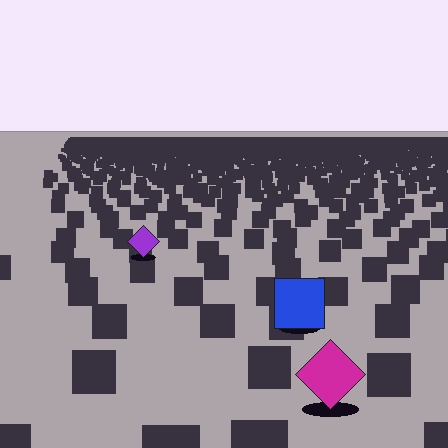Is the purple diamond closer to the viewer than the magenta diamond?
No. The magenta diamond is closer — you can tell from the texture gradient: the ground texture is coarser near it.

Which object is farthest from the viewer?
The purple diamond is farthest from the viewer. It appears smaller and the ground texture around it is denser.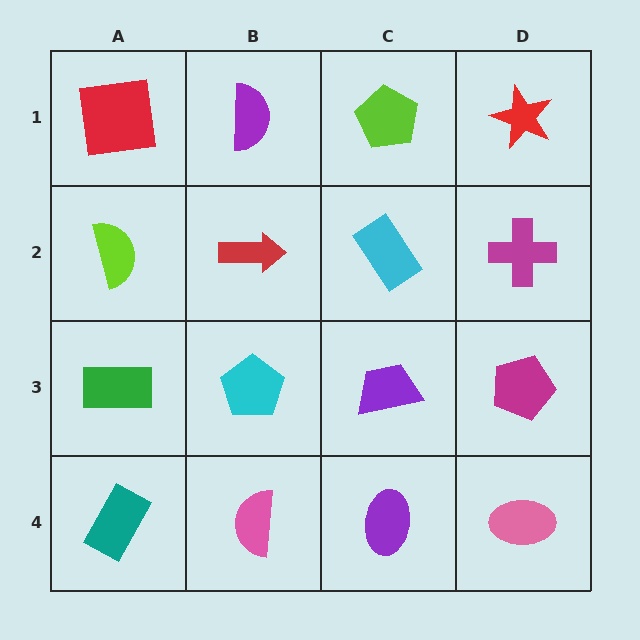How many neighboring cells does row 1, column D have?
2.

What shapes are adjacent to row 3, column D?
A magenta cross (row 2, column D), a pink ellipse (row 4, column D), a purple trapezoid (row 3, column C).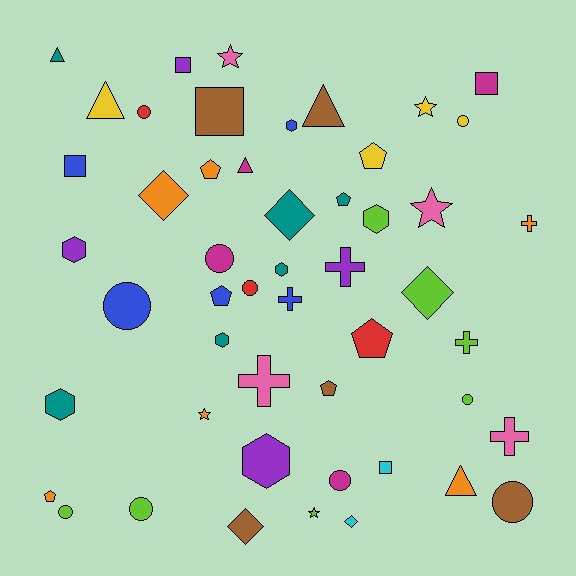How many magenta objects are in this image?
There are 4 magenta objects.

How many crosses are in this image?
There are 6 crosses.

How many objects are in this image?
There are 50 objects.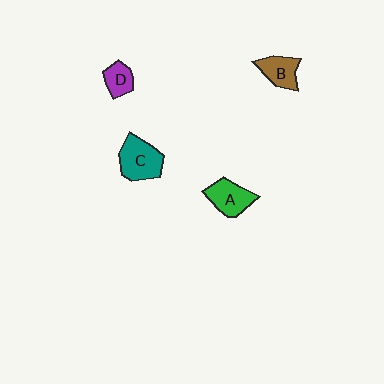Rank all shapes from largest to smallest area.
From largest to smallest: C (teal), A (green), B (brown), D (purple).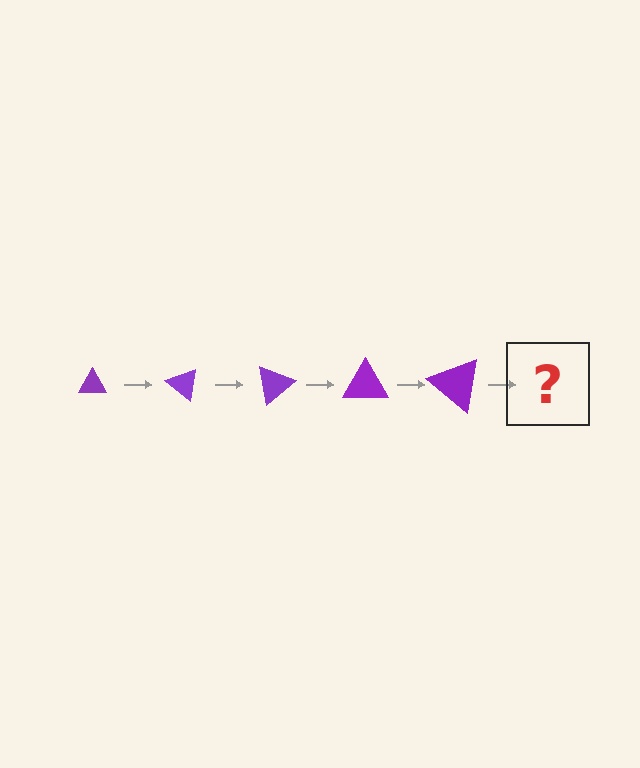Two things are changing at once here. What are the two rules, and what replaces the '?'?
The two rules are that the triangle grows larger each step and it rotates 40 degrees each step. The '?' should be a triangle, larger than the previous one and rotated 200 degrees from the start.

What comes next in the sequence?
The next element should be a triangle, larger than the previous one and rotated 200 degrees from the start.